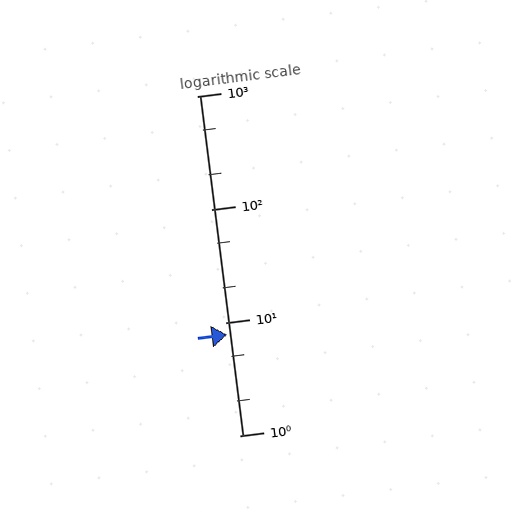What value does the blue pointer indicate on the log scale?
The pointer indicates approximately 7.7.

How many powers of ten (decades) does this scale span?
The scale spans 3 decades, from 1 to 1000.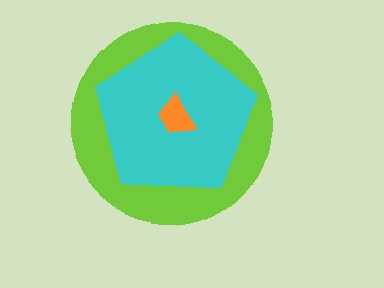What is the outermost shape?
The lime circle.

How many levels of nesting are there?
3.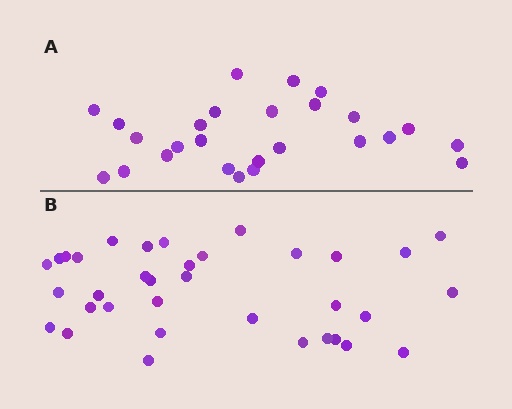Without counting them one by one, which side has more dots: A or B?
Region B (the bottom region) has more dots.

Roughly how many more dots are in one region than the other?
Region B has roughly 8 or so more dots than region A.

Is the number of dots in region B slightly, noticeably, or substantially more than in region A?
Region B has noticeably more, but not dramatically so. The ratio is roughly 1.3 to 1.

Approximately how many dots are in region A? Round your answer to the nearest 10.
About 30 dots. (The exact count is 26, which rounds to 30.)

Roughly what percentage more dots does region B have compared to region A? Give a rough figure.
About 35% more.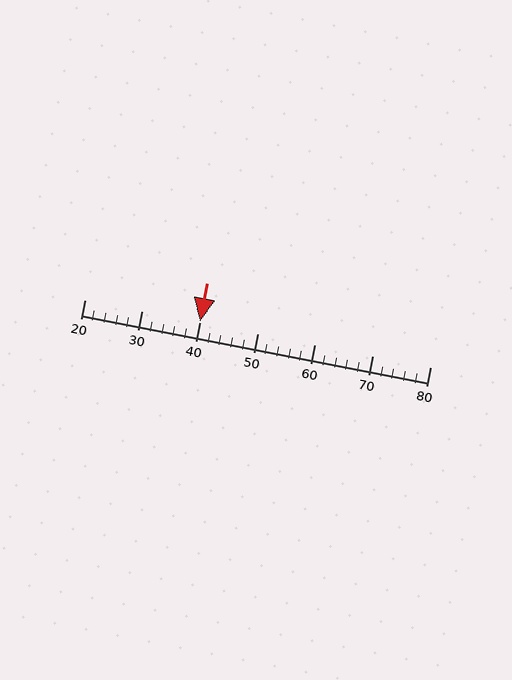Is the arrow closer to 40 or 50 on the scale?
The arrow is closer to 40.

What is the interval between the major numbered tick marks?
The major tick marks are spaced 10 units apart.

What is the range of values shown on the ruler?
The ruler shows values from 20 to 80.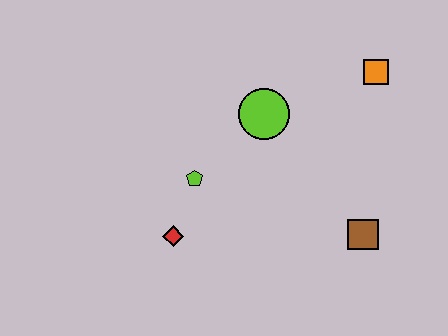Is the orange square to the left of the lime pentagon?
No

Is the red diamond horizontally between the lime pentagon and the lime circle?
No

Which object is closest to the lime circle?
The lime pentagon is closest to the lime circle.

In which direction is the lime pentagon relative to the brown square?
The lime pentagon is to the left of the brown square.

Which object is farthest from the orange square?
The red diamond is farthest from the orange square.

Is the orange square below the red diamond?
No